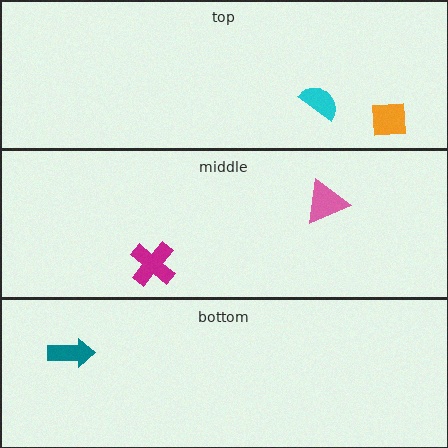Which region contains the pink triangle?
The middle region.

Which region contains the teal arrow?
The bottom region.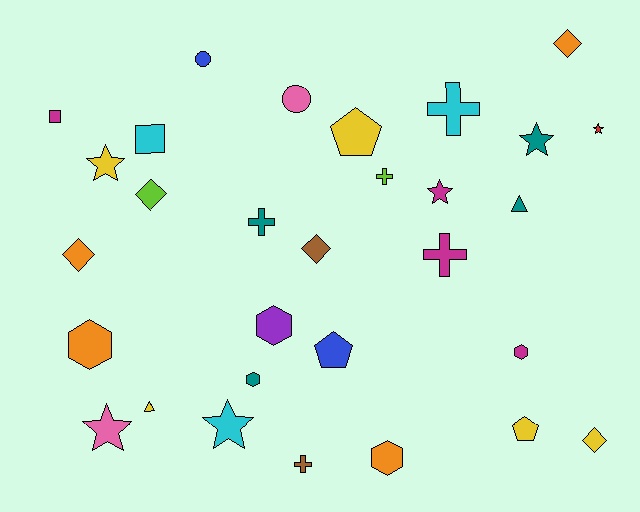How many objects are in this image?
There are 30 objects.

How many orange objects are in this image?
There are 4 orange objects.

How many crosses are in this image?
There are 5 crosses.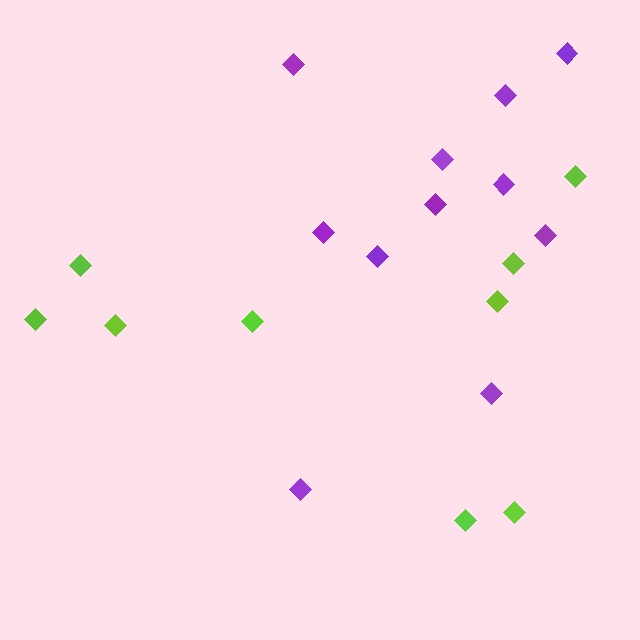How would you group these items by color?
There are 2 groups: one group of purple diamonds (11) and one group of lime diamonds (9).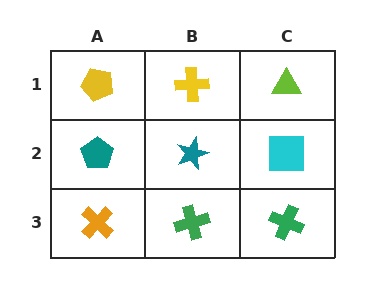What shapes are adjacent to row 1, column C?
A cyan square (row 2, column C), a yellow cross (row 1, column B).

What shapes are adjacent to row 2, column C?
A lime triangle (row 1, column C), a green cross (row 3, column C), a teal star (row 2, column B).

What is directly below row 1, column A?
A teal pentagon.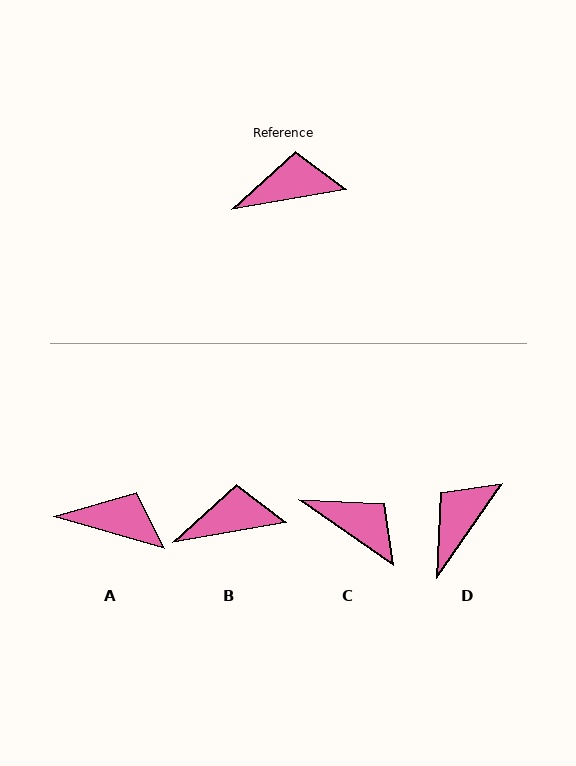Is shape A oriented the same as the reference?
No, it is off by about 26 degrees.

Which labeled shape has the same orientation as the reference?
B.